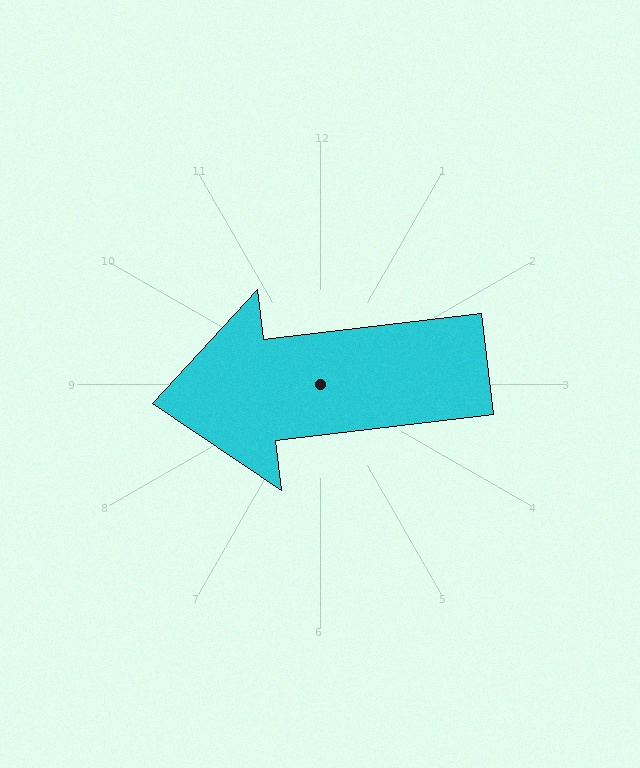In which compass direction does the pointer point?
West.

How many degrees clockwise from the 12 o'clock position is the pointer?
Approximately 263 degrees.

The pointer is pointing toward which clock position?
Roughly 9 o'clock.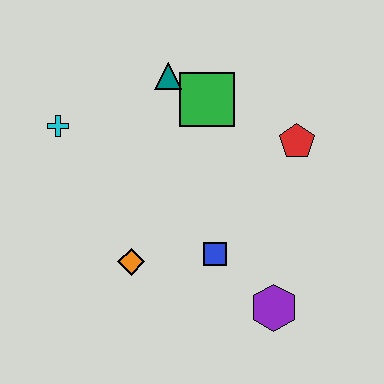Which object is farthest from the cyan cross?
The purple hexagon is farthest from the cyan cross.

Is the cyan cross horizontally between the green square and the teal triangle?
No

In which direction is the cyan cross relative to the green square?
The cyan cross is to the left of the green square.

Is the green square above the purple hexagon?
Yes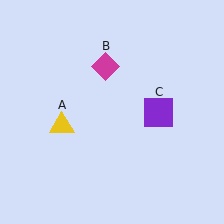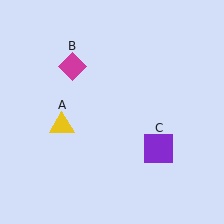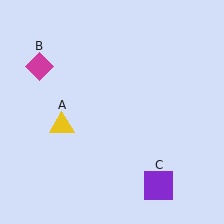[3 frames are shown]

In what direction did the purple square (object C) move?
The purple square (object C) moved down.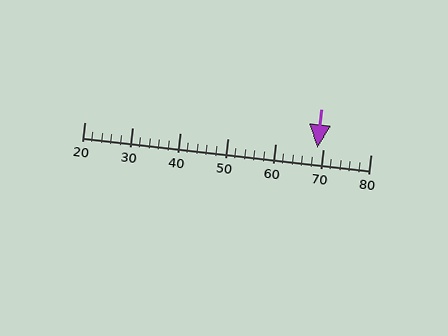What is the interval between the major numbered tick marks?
The major tick marks are spaced 10 units apart.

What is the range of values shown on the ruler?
The ruler shows values from 20 to 80.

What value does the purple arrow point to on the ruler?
The purple arrow points to approximately 69.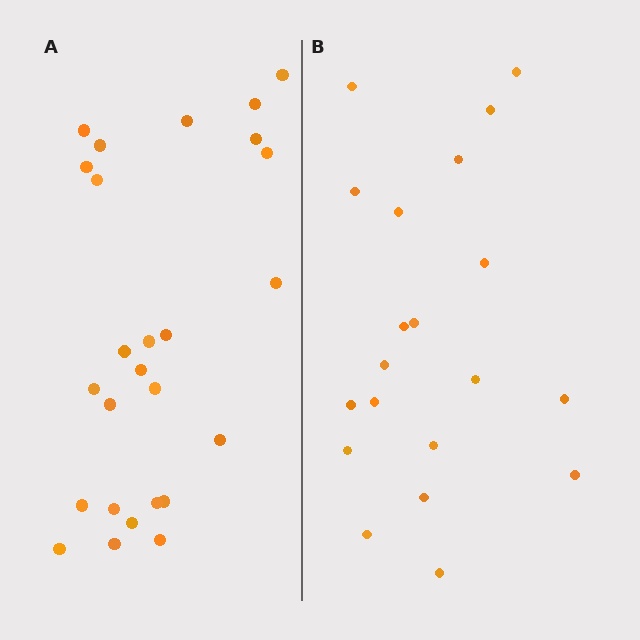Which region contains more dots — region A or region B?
Region A (the left region) has more dots.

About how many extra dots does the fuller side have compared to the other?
Region A has about 6 more dots than region B.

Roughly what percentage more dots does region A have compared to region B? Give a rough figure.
About 30% more.